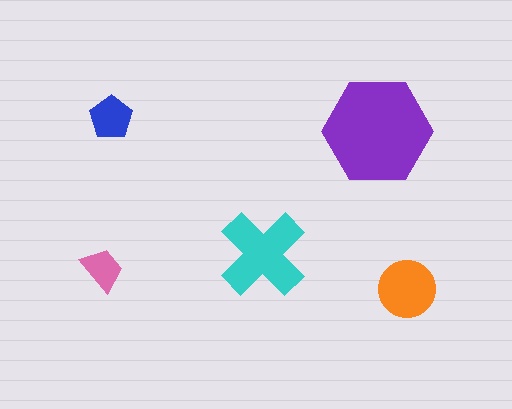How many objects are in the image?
There are 5 objects in the image.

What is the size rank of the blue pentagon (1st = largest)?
4th.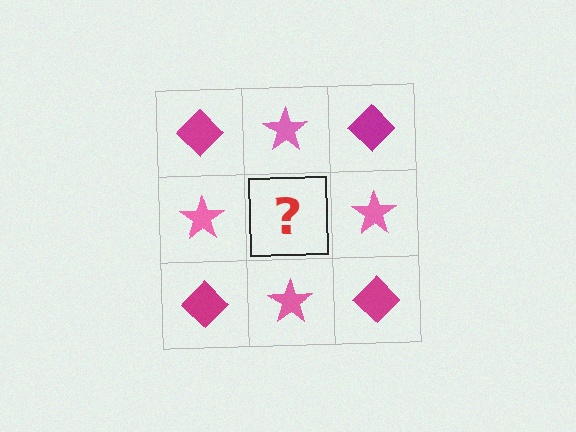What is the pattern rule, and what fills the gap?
The rule is that it alternates magenta diamond and pink star in a checkerboard pattern. The gap should be filled with a magenta diamond.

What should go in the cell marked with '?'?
The missing cell should contain a magenta diamond.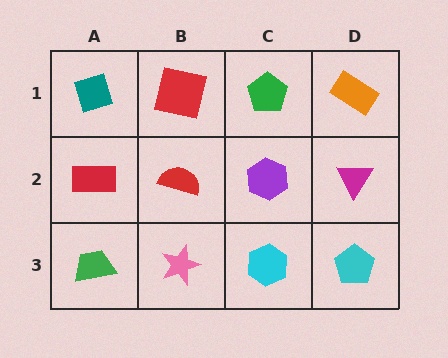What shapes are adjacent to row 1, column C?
A purple hexagon (row 2, column C), a red square (row 1, column B), an orange rectangle (row 1, column D).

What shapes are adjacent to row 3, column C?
A purple hexagon (row 2, column C), a pink star (row 3, column B), a cyan pentagon (row 3, column D).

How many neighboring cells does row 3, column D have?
2.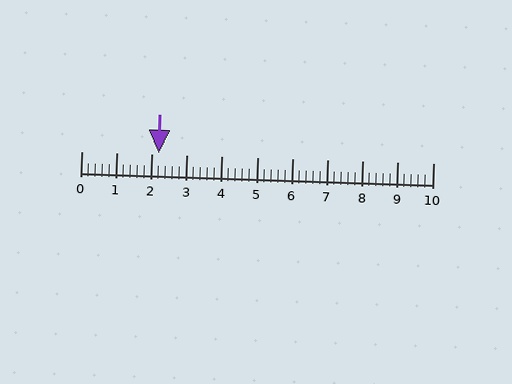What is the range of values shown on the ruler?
The ruler shows values from 0 to 10.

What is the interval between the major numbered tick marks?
The major tick marks are spaced 1 units apart.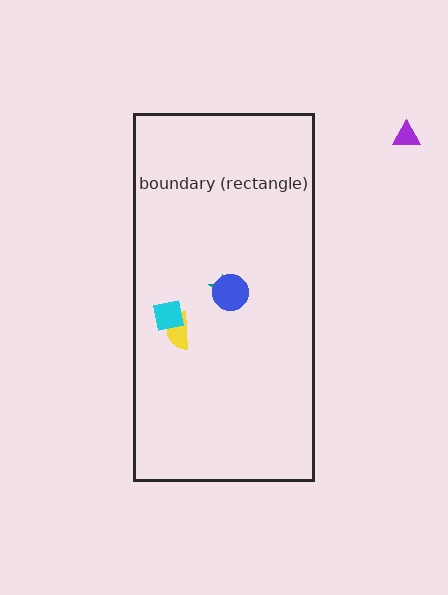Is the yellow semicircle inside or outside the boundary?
Inside.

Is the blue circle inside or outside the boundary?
Inside.